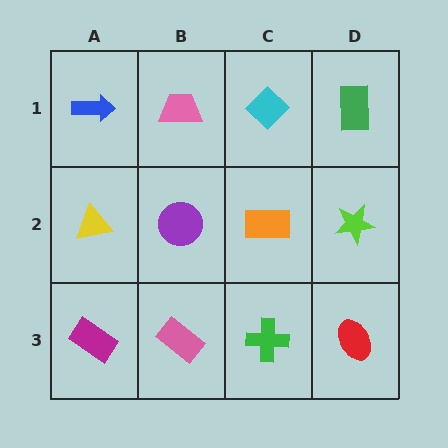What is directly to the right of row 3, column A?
A pink rectangle.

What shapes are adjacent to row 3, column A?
A yellow triangle (row 2, column A), a pink rectangle (row 3, column B).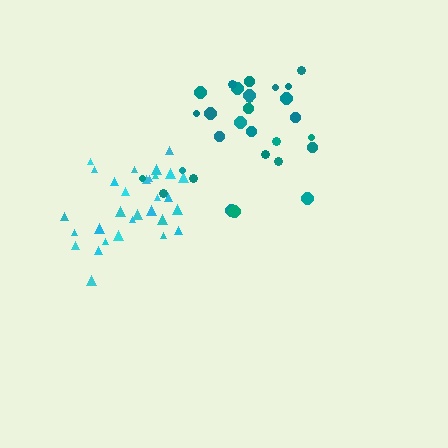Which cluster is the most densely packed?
Cyan.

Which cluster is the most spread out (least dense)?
Teal.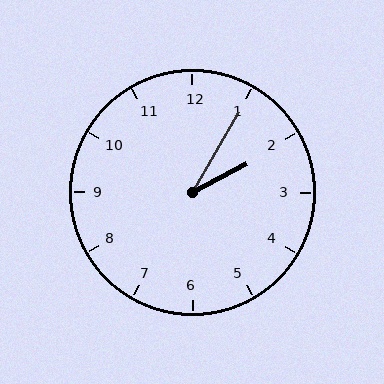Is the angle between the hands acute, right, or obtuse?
It is acute.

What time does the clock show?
2:05.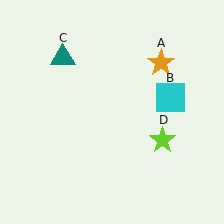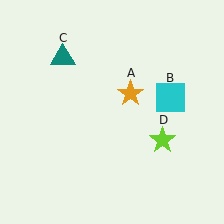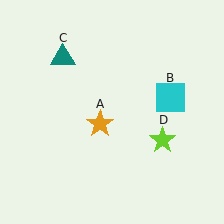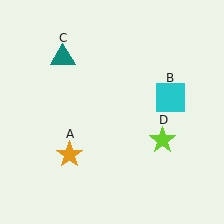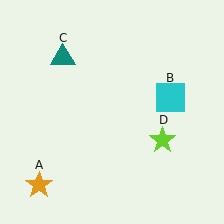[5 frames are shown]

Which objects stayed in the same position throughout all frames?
Cyan square (object B) and teal triangle (object C) and lime star (object D) remained stationary.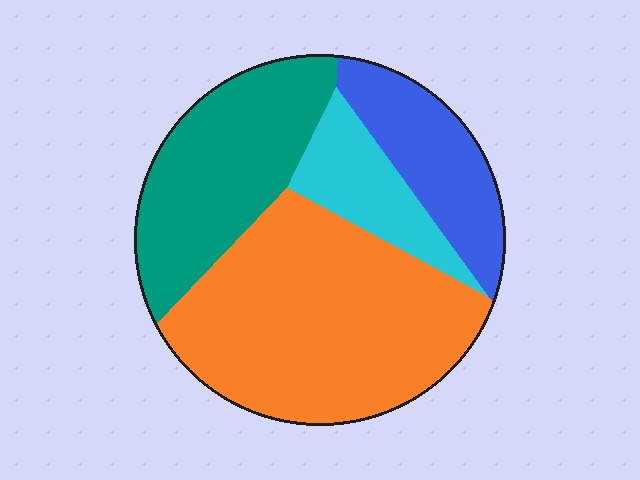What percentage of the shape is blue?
Blue covers around 15% of the shape.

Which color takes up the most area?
Orange, at roughly 45%.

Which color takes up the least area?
Cyan, at roughly 10%.